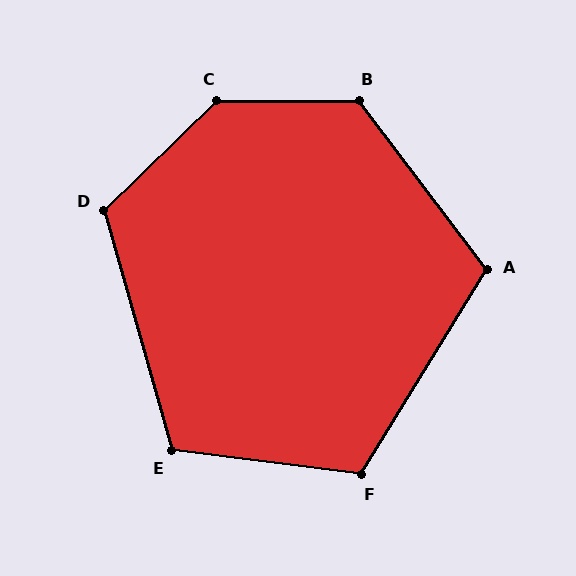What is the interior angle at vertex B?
Approximately 127 degrees (obtuse).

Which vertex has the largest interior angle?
C, at approximately 136 degrees.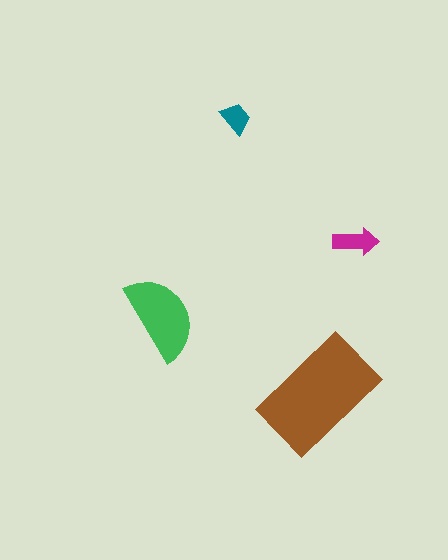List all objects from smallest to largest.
The teal trapezoid, the magenta arrow, the green semicircle, the brown rectangle.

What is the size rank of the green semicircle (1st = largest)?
2nd.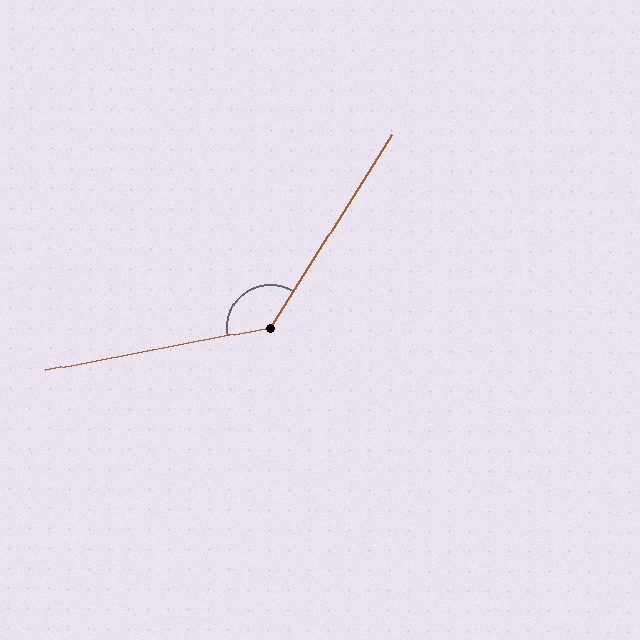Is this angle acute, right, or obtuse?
It is obtuse.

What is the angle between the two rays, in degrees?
Approximately 133 degrees.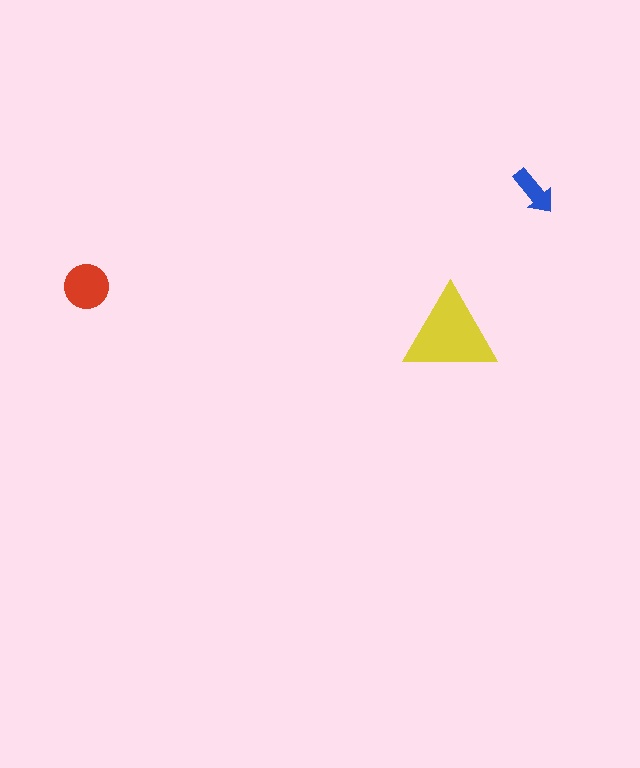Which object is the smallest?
The blue arrow.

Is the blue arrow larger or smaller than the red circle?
Smaller.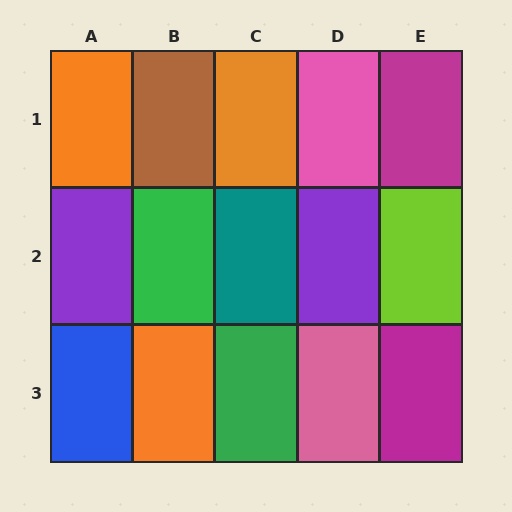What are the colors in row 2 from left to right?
Purple, green, teal, purple, lime.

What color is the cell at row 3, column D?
Pink.